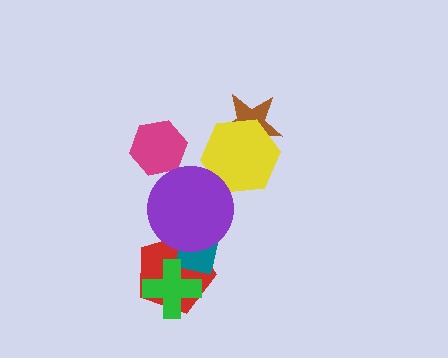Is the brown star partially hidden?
Yes, it is partially covered by another shape.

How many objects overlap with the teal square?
3 objects overlap with the teal square.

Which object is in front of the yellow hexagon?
The purple circle is in front of the yellow hexagon.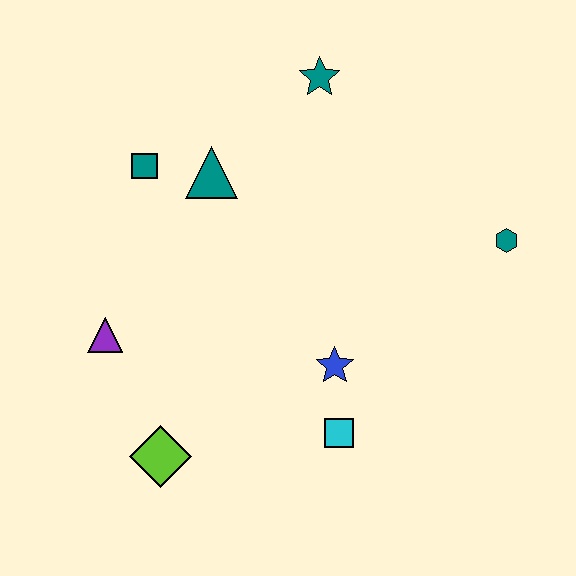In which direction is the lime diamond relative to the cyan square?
The lime diamond is to the left of the cyan square.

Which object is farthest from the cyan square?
The teal star is farthest from the cyan square.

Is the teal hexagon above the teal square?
No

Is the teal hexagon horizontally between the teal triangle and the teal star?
No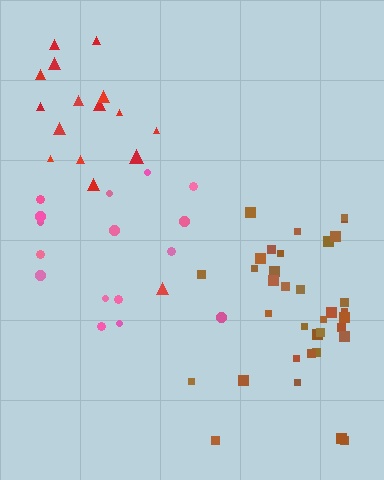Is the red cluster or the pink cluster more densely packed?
Red.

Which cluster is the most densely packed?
Brown.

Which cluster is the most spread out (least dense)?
Pink.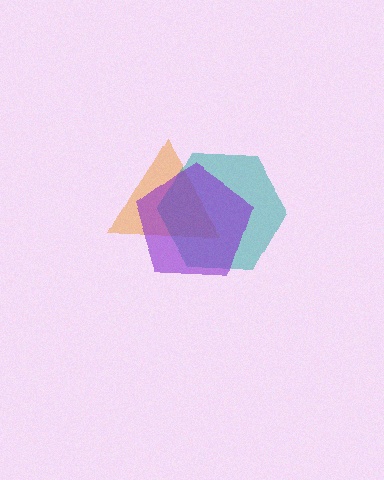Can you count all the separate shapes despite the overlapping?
Yes, there are 3 separate shapes.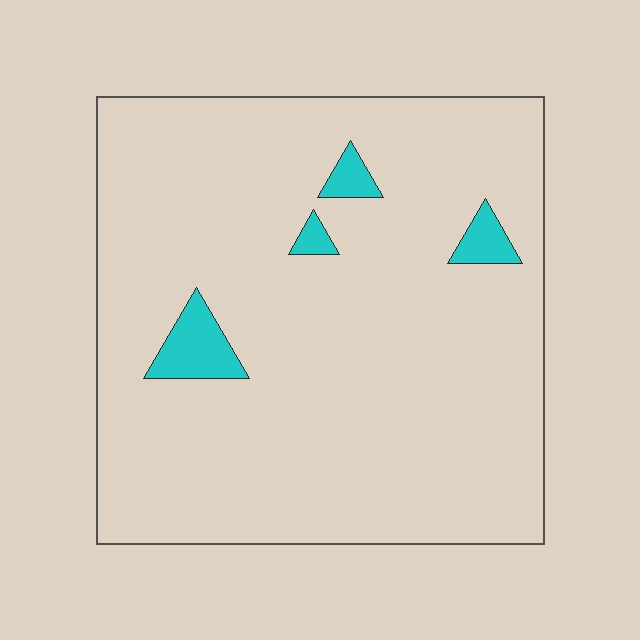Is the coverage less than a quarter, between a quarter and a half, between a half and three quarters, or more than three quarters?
Less than a quarter.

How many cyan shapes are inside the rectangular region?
4.